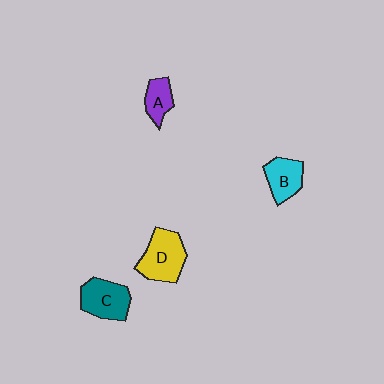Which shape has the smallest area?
Shape A (purple).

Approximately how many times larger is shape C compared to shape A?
Approximately 1.7 times.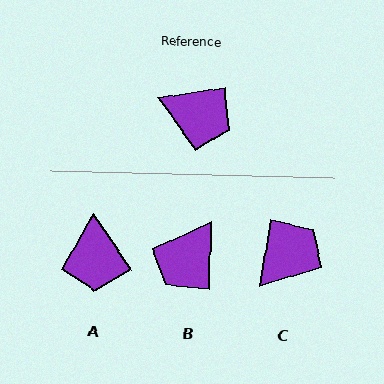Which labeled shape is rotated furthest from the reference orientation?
B, about 101 degrees away.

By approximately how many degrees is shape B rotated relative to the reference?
Approximately 101 degrees clockwise.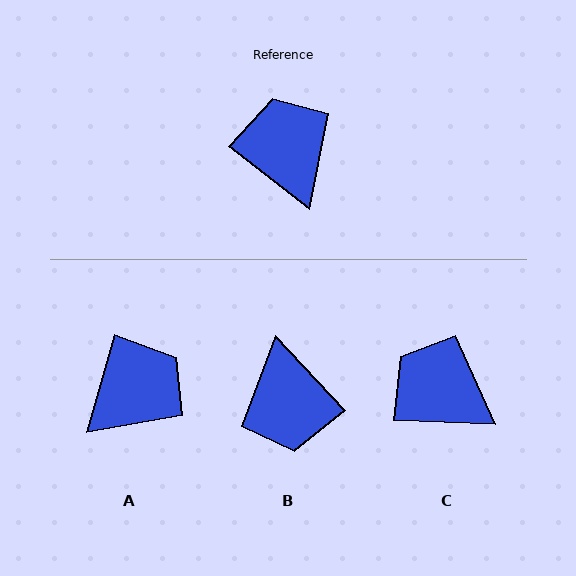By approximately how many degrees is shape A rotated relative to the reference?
Approximately 69 degrees clockwise.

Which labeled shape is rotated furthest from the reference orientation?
B, about 171 degrees away.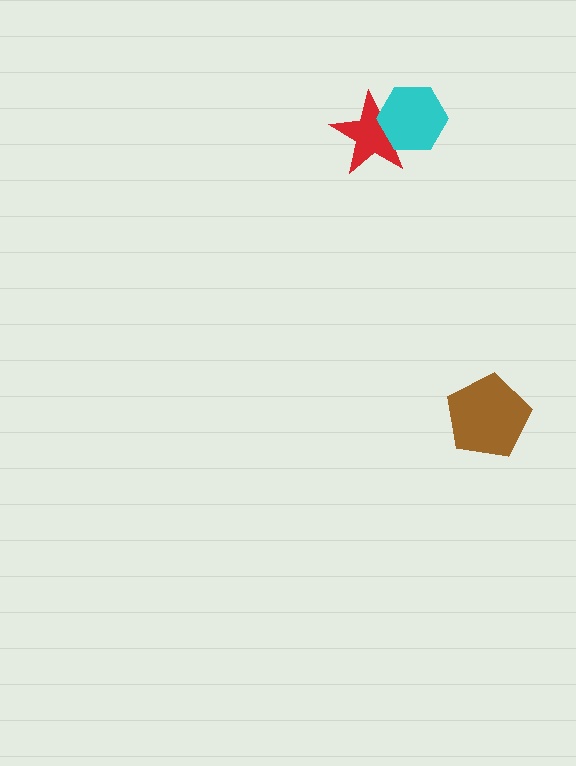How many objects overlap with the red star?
1 object overlaps with the red star.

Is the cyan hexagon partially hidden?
No, no other shape covers it.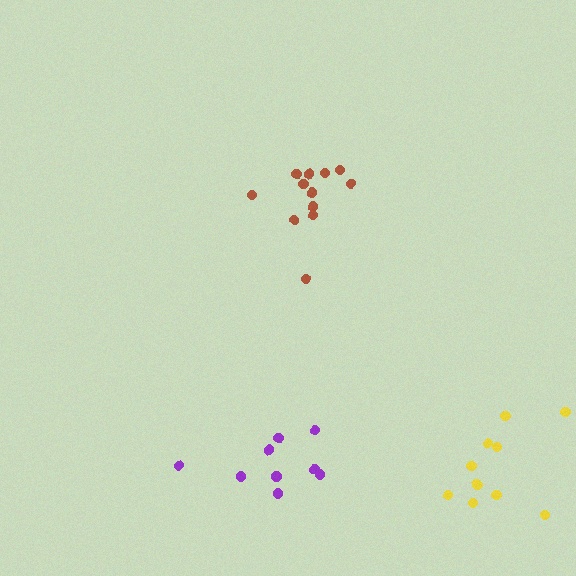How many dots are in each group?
Group 1: 12 dots, Group 2: 9 dots, Group 3: 10 dots (31 total).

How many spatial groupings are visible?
There are 3 spatial groupings.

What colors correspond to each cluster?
The clusters are colored: brown, purple, yellow.